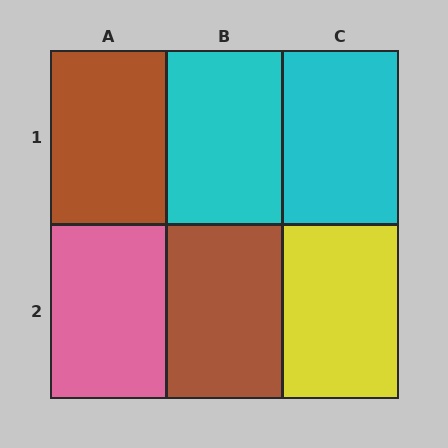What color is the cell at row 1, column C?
Cyan.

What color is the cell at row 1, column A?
Brown.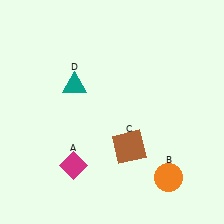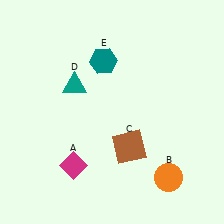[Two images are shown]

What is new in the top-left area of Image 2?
A teal hexagon (E) was added in the top-left area of Image 2.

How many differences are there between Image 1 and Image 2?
There is 1 difference between the two images.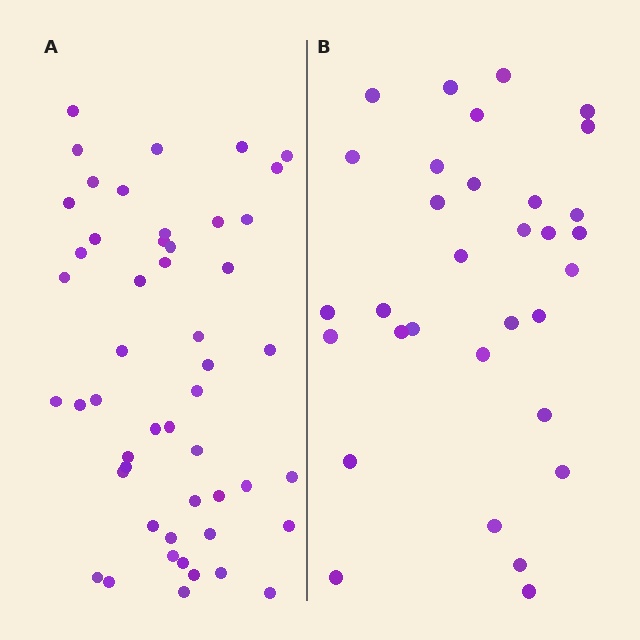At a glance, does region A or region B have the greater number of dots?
Region A (the left region) has more dots.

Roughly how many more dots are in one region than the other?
Region A has approximately 20 more dots than region B.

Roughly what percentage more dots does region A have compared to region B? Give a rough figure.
About 55% more.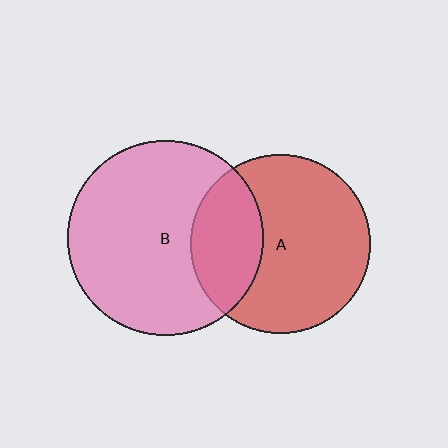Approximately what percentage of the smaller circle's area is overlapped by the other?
Approximately 30%.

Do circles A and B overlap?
Yes.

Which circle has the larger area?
Circle B (pink).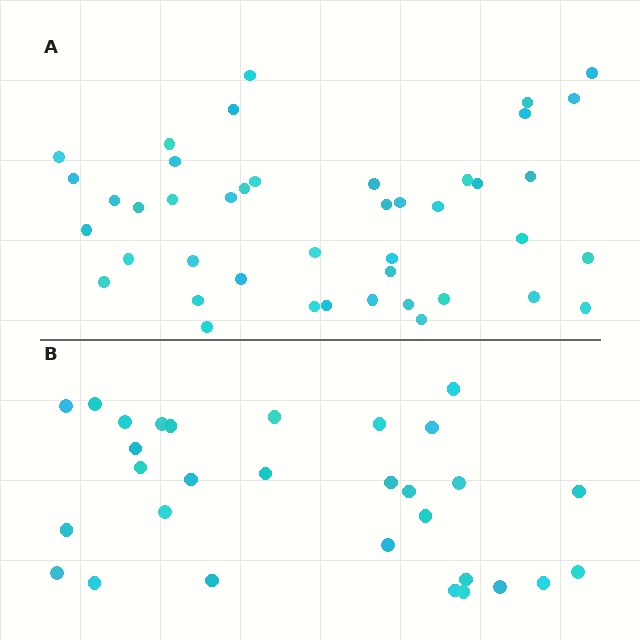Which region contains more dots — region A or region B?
Region A (the top region) has more dots.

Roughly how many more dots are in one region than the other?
Region A has approximately 15 more dots than region B.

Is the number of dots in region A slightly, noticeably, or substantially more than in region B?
Region A has noticeably more, but not dramatically so. The ratio is roughly 1.4 to 1.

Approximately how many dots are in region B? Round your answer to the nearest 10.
About 30 dots.